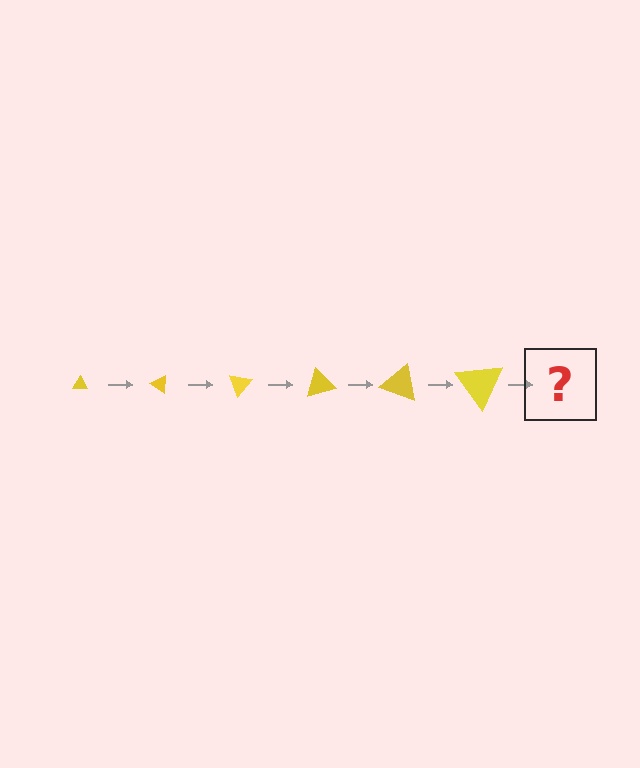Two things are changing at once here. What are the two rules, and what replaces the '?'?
The two rules are that the triangle grows larger each step and it rotates 35 degrees each step. The '?' should be a triangle, larger than the previous one and rotated 210 degrees from the start.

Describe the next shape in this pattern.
It should be a triangle, larger than the previous one and rotated 210 degrees from the start.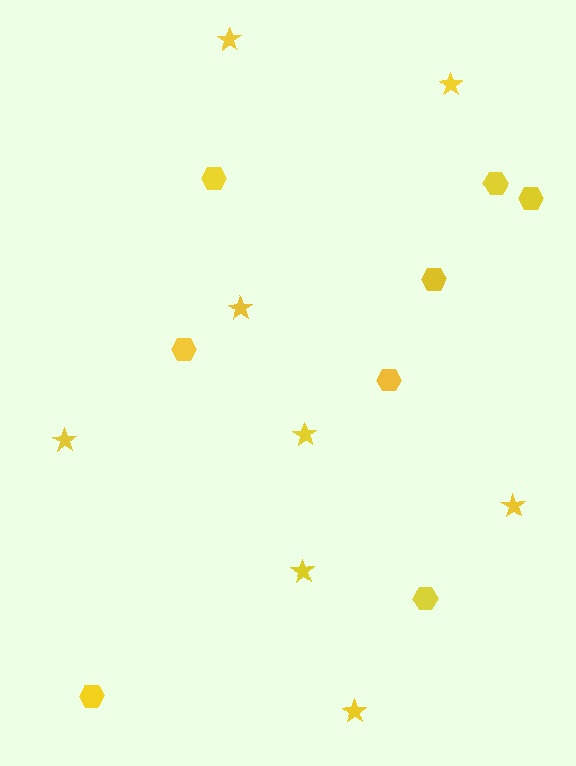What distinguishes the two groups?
There are 2 groups: one group of hexagons (8) and one group of stars (8).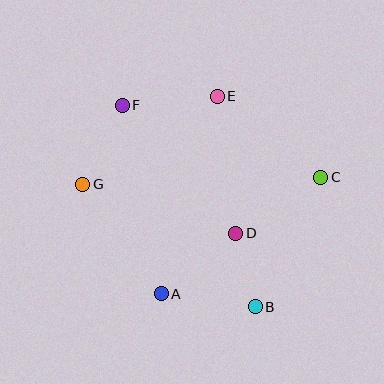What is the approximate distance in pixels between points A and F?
The distance between A and F is approximately 192 pixels.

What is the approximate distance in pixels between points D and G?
The distance between D and G is approximately 161 pixels.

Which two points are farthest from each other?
Points B and F are farthest from each other.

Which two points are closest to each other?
Points B and D are closest to each other.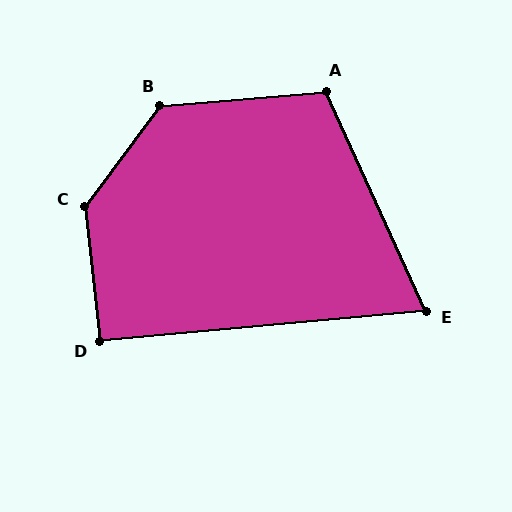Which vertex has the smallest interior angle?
E, at approximately 71 degrees.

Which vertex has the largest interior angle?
C, at approximately 137 degrees.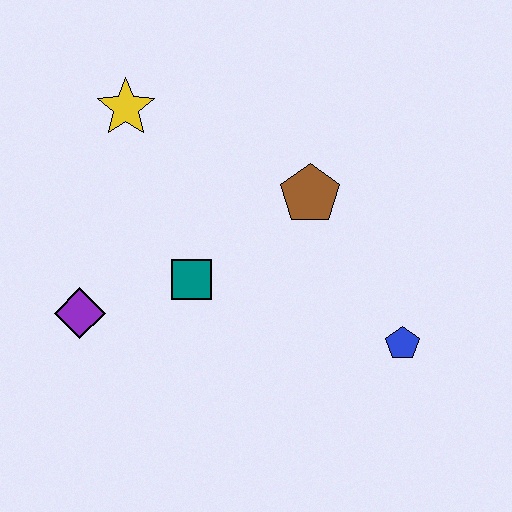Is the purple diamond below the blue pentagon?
No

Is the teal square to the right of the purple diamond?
Yes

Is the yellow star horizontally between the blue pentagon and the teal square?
No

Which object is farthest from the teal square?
The blue pentagon is farthest from the teal square.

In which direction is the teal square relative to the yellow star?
The teal square is below the yellow star.